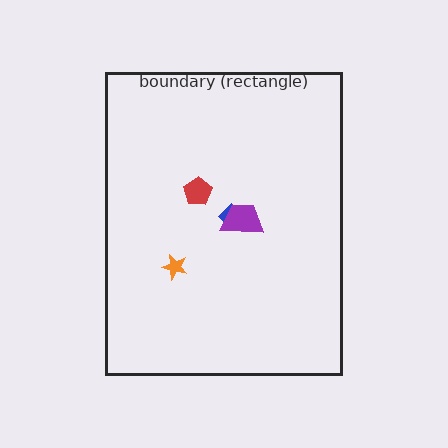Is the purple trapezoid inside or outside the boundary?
Inside.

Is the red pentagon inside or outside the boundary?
Inside.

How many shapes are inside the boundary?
4 inside, 0 outside.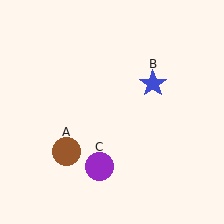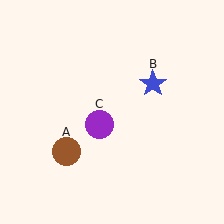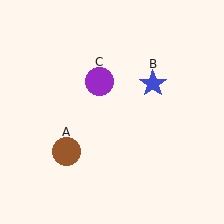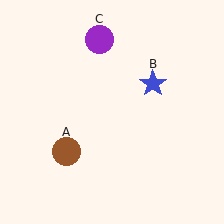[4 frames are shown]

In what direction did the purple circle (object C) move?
The purple circle (object C) moved up.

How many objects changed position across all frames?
1 object changed position: purple circle (object C).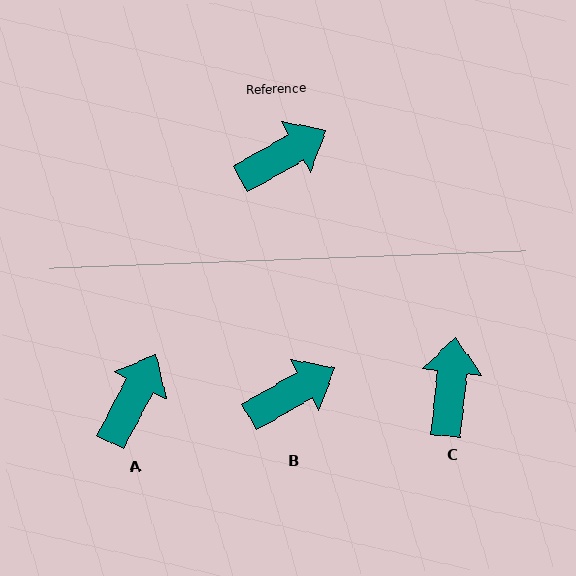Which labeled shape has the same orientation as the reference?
B.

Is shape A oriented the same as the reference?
No, it is off by about 32 degrees.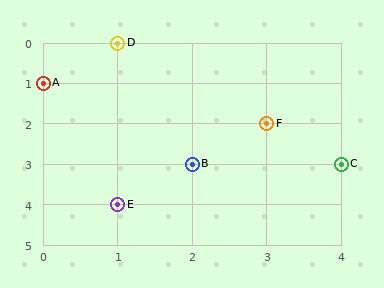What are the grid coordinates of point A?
Point A is at grid coordinates (0, 1).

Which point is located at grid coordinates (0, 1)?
Point A is at (0, 1).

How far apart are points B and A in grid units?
Points B and A are 2 columns and 2 rows apart (about 2.8 grid units diagonally).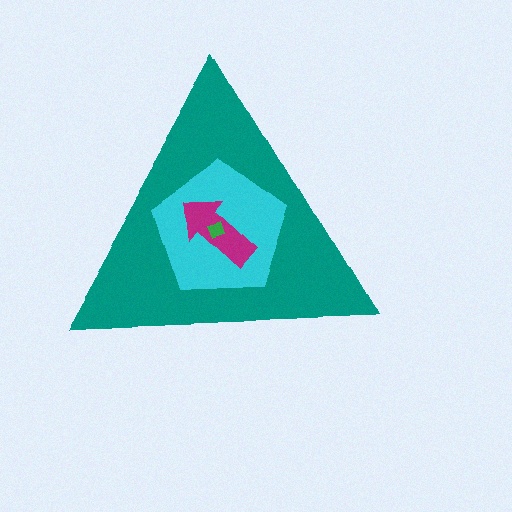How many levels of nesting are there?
4.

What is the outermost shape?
The teal triangle.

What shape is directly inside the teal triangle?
The cyan pentagon.